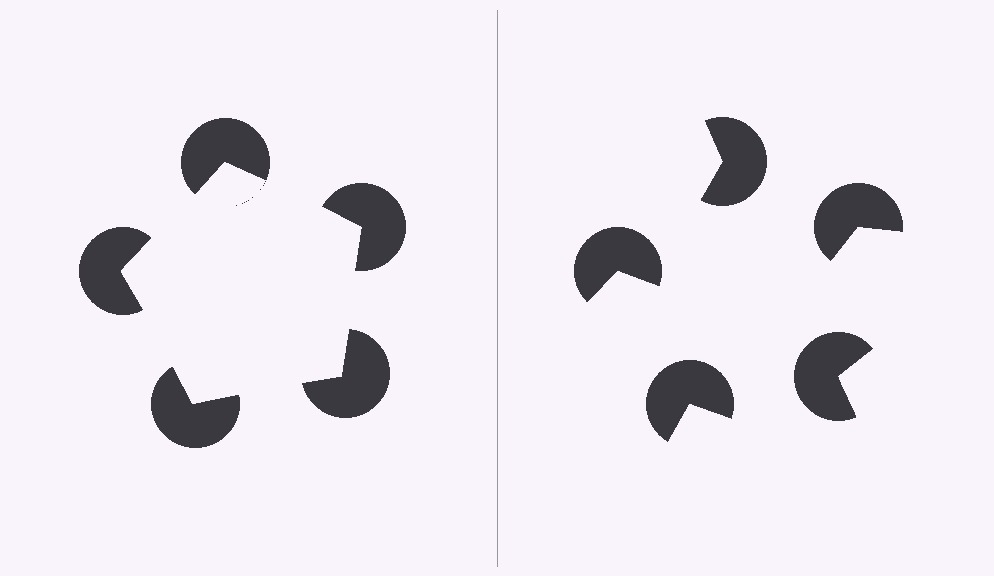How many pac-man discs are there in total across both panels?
10 — 5 on each side.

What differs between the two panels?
The pac-man discs are positioned identically on both sides; only the wedge orientations differ. On the left they align to a pentagon; on the right they are misaligned.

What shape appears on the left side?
An illusory pentagon.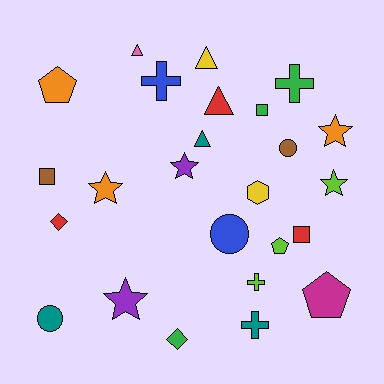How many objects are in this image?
There are 25 objects.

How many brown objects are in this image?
There are 2 brown objects.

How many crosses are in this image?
There are 4 crosses.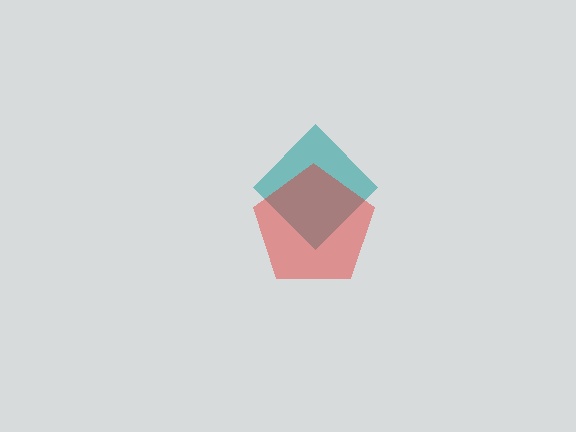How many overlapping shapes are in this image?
There are 2 overlapping shapes in the image.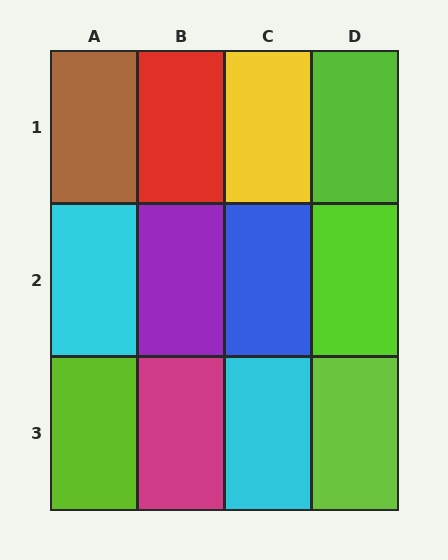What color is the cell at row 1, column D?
Lime.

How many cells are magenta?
1 cell is magenta.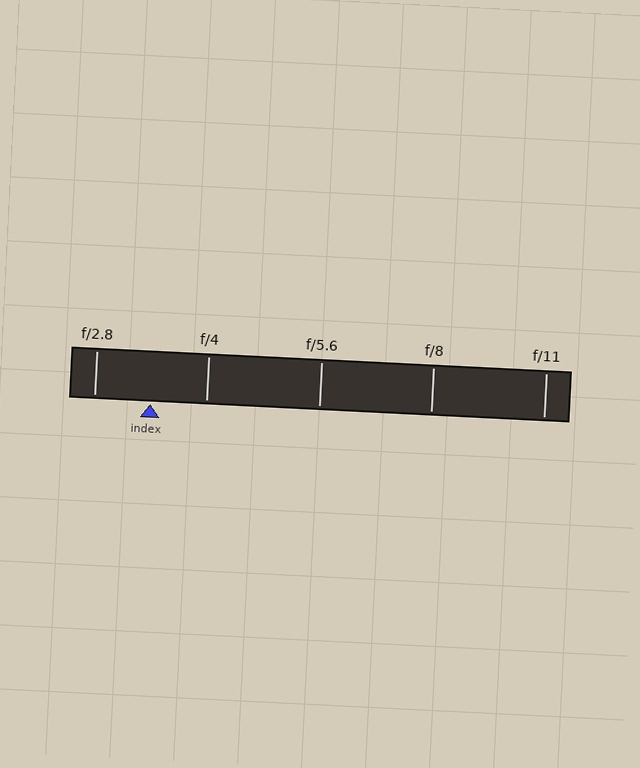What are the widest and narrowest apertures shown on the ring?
The widest aperture shown is f/2.8 and the narrowest is f/11.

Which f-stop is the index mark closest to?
The index mark is closest to f/2.8.